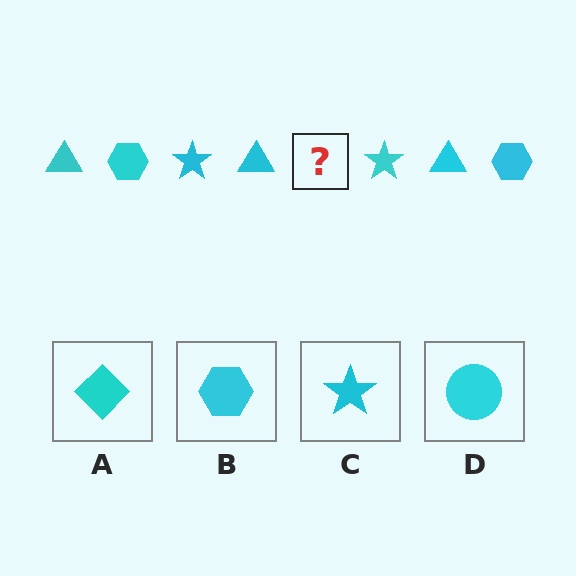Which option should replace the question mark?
Option B.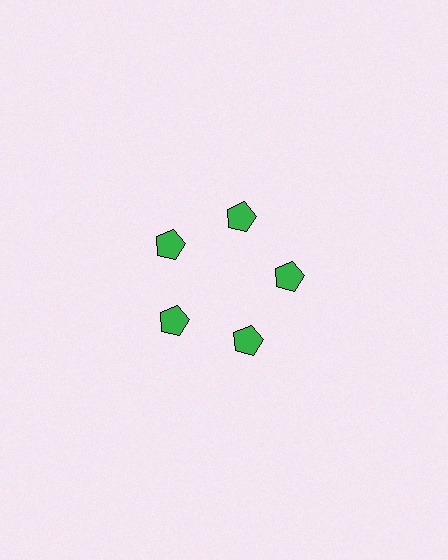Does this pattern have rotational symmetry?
Yes, this pattern has 5-fold rotational symmetry. It looks the same after rotating 72 degrees around the center.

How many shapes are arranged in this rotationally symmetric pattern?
There are 5 shapes, arranged in 5 groups of 1.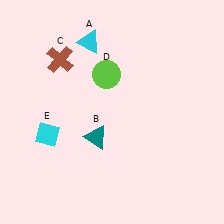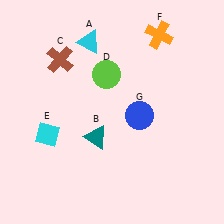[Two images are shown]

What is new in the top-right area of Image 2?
An orange cross (F) was added in the top-right area of Image 2.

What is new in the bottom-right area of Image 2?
A blue circle (G) was added in the bottom-right area of Image 2.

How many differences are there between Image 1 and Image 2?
There are 2 differences between the two images.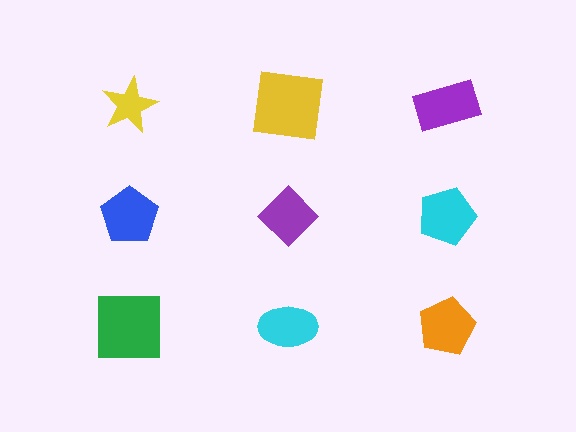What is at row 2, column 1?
A blue pentagon.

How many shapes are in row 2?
3 shapes.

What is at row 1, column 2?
A yellow square.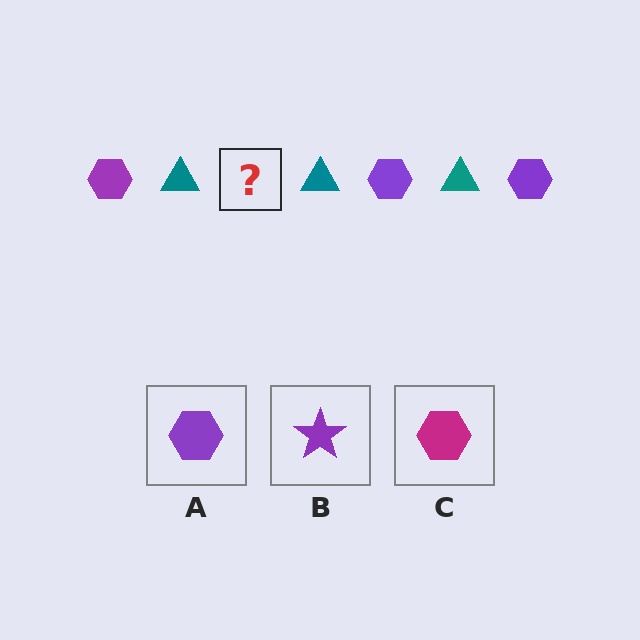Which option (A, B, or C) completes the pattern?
A.